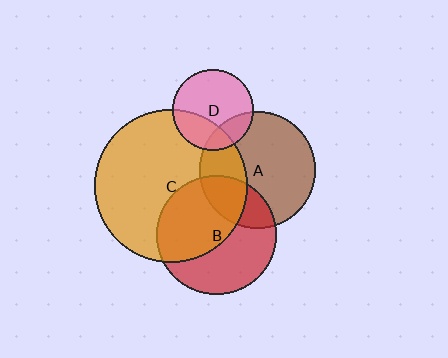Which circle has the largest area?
Circle C (orange).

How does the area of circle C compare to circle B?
Approximately 1.6 times.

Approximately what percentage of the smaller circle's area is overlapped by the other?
Approximately 30%.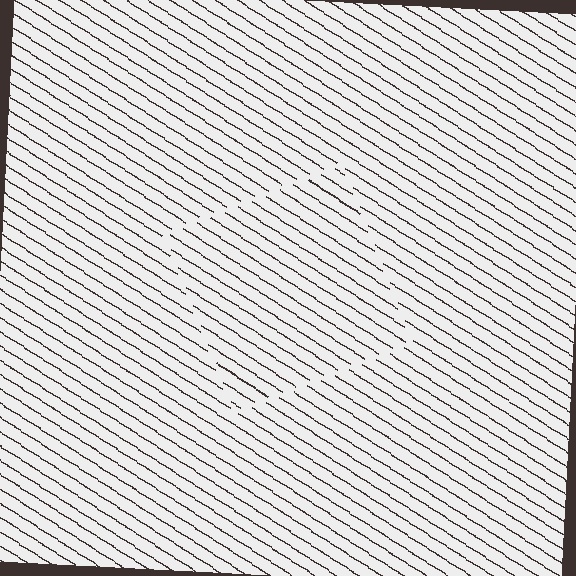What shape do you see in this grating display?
An illusory square. The interior of the shape contains the same grating, shifted by half a period — the contour is defined by the phase discontinuity where line-ends from the inner and outer gratings abut.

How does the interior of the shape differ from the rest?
The interior of the shape contains the same grating, shifted by half a period — the contour is defined by the phase discontinuity where line-ends from the inner and outer gratings abut.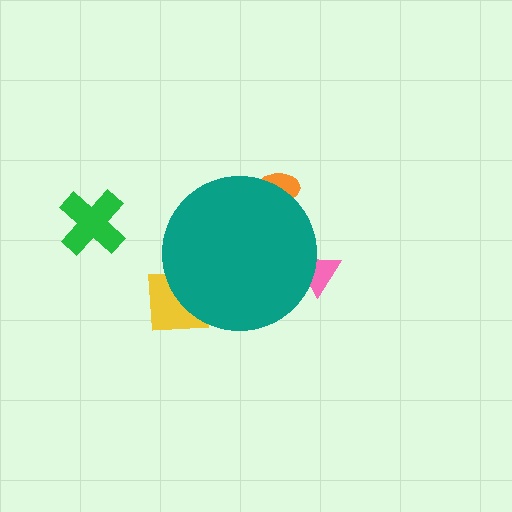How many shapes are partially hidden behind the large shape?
3 shapes are partially hidden.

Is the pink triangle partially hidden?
Yes, the pink triangle is partially hidden behind the teal circle.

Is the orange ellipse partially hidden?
Yes, the orange ellipse is partially hidden behind the teal circle.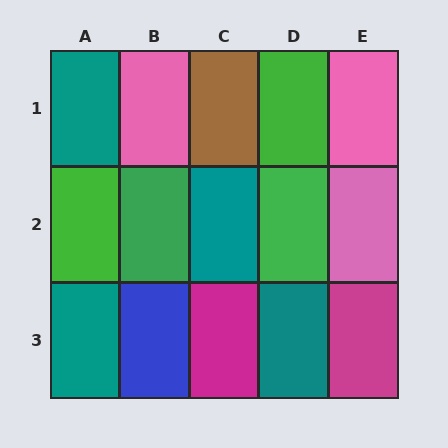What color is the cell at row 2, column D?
Green.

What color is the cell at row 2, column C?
Teal.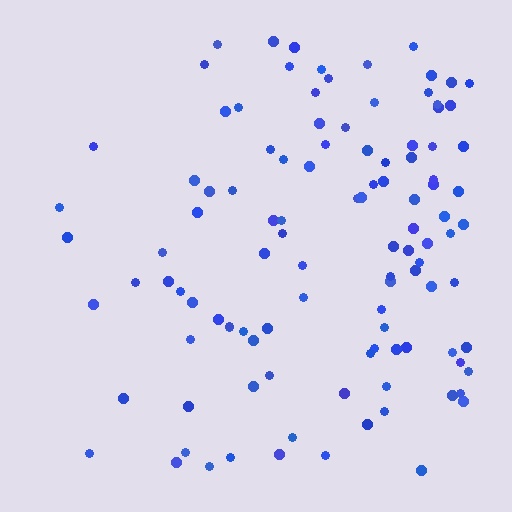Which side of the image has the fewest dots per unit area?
The left.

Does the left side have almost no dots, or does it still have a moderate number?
Still a moderate number, just noticeably fewer than the right.